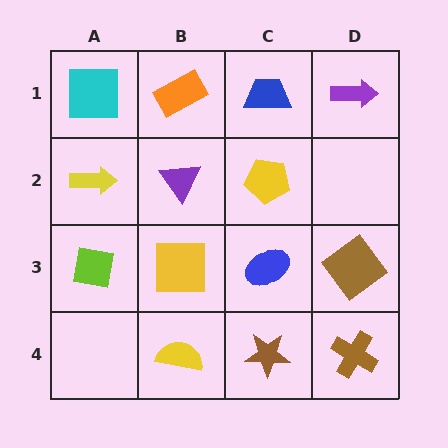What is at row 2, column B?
A purple triangle.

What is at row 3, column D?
A brown diamond.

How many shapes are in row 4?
3 shapes.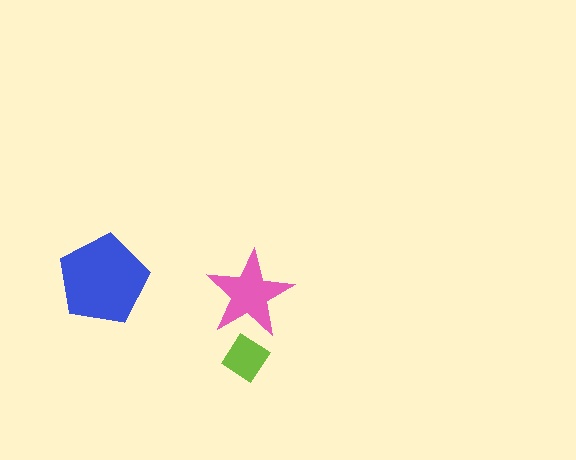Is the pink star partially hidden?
No, no other shape covers it.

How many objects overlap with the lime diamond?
1 object overlaps with the lime diamond.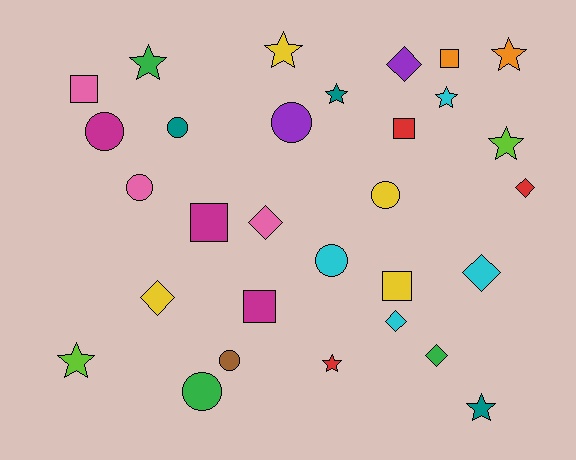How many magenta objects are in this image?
There are 3 magenta objects.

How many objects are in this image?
There are 30 objects.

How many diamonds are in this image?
There are 7 diamonds.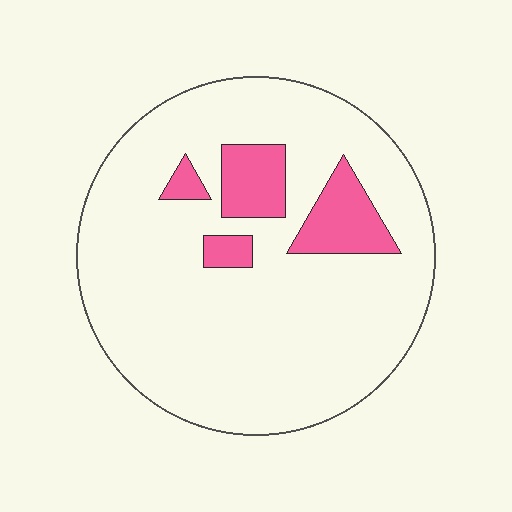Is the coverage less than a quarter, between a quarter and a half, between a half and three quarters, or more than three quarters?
Less than a quarter.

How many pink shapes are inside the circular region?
4.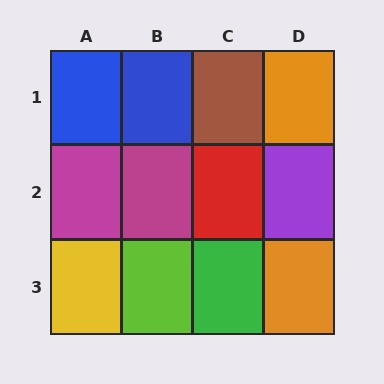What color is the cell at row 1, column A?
Blue.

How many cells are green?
1 cell is green.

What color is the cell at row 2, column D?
Purple.